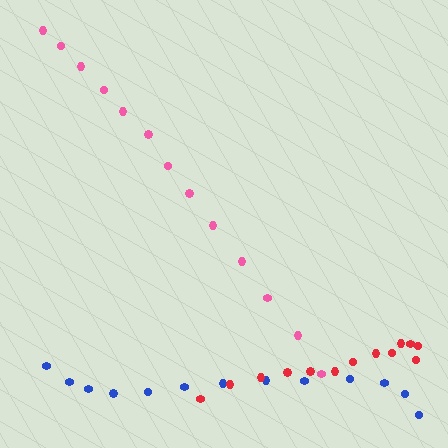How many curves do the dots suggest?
There are 3 distinct paths.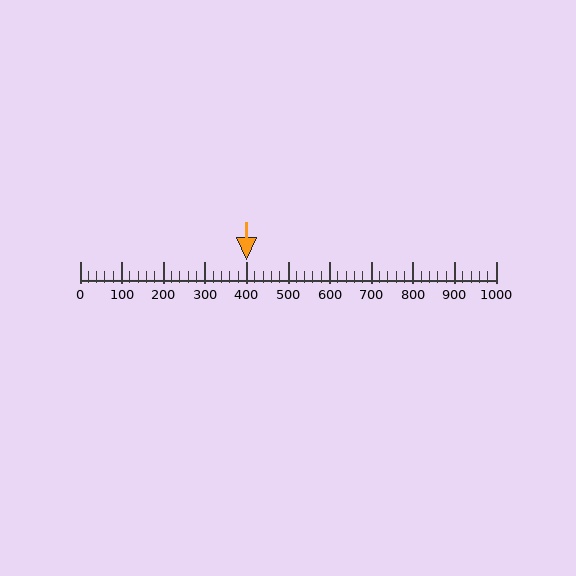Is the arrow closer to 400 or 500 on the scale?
The arrow is closer to 400.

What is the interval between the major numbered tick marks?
The major tick marks are spaced 100 units apart.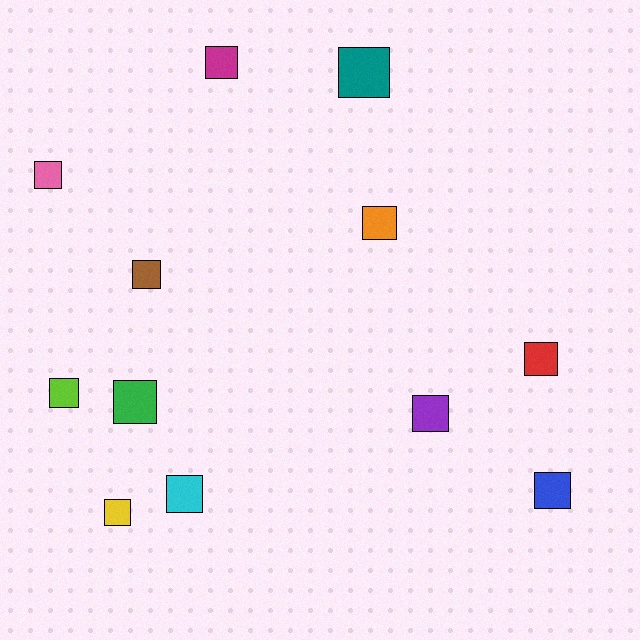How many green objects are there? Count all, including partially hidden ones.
There is 1 green object.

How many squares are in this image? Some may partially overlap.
There are 12 squares.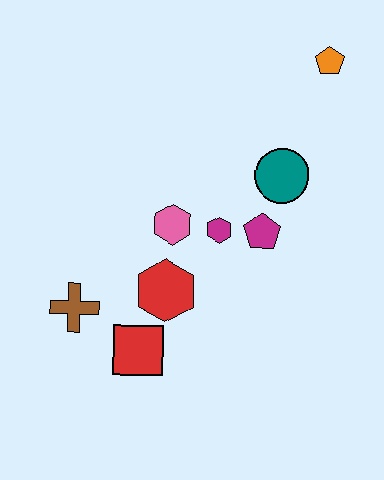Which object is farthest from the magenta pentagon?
The brown cross is farthest from the magenta pentagon.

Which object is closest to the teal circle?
The magenta pentagon is closest to the teal circle.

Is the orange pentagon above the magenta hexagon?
Yes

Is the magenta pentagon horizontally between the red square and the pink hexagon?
No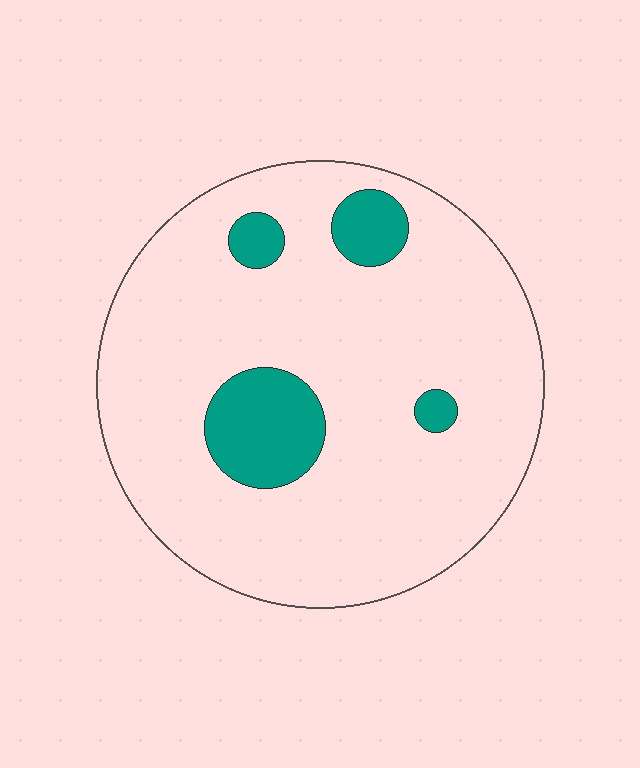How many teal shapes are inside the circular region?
4.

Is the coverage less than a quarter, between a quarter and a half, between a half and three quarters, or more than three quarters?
Less than a quarter.